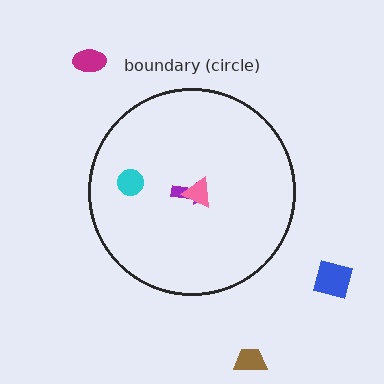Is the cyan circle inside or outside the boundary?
Inside.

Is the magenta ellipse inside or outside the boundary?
Outside.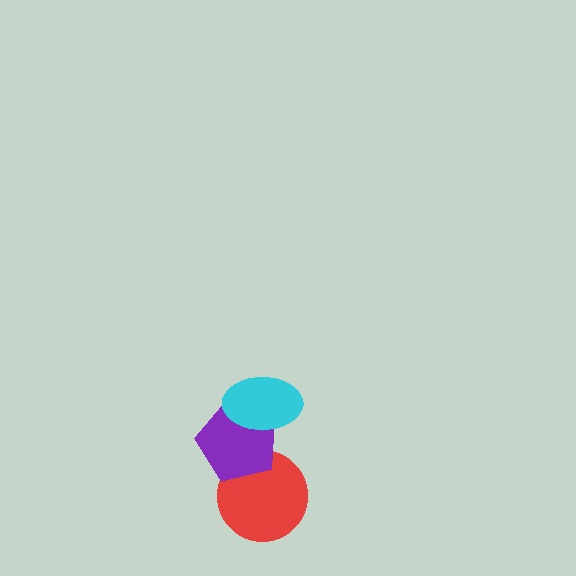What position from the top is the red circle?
The red circle is 3rd from the top.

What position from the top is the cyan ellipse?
The cyan ellipse is 1st from the top.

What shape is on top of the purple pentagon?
The cyan ellipse is on top of the purple pentagon.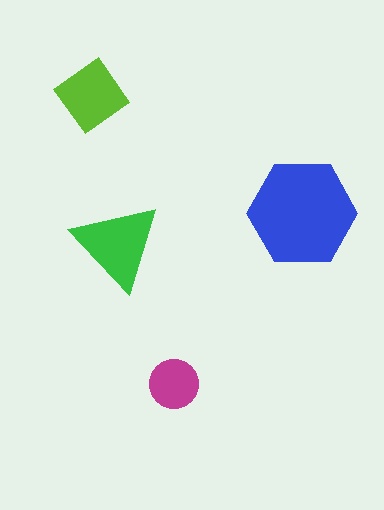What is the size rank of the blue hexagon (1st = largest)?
1st.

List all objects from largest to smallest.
The blue hexagon, the green triangle, the lime diamond, the magenta circle.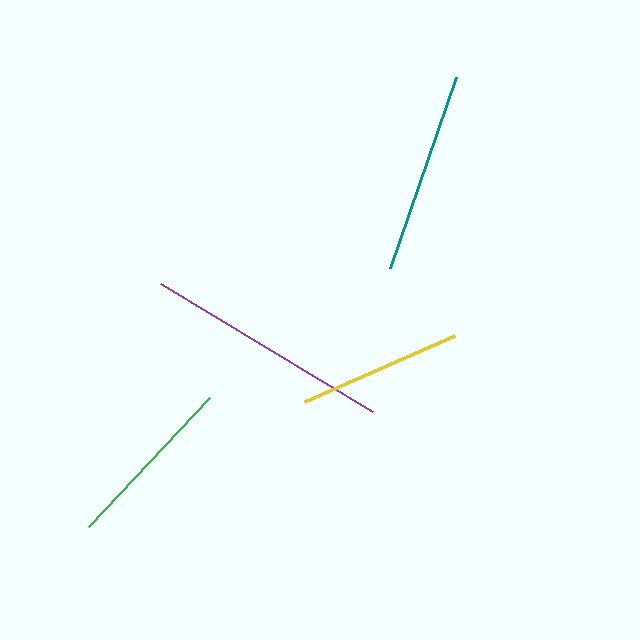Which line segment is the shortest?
The yellow line is the shortest at approximately 163 pixels.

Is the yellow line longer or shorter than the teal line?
The teal line is longer than the yellow line.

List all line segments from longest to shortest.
From longest to shortest: purple, teal, green, yellow.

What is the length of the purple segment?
The purple segment is approximately 247 pixels long.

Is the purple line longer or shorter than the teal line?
The purple line is longer than the teal line.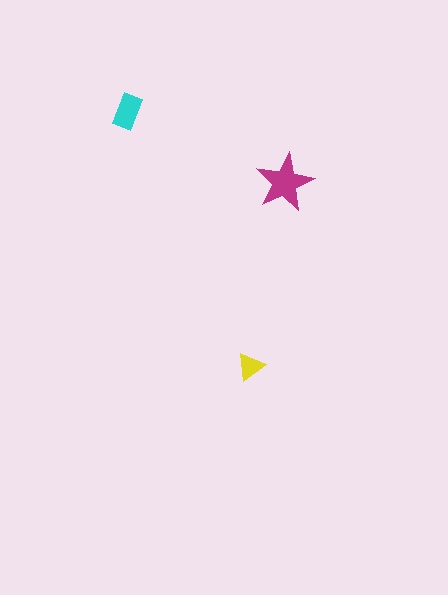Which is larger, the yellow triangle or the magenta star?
The magenta star.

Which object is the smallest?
The yellow triangle.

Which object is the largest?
The magenta star.